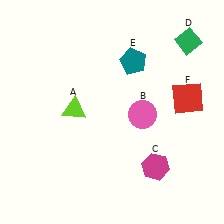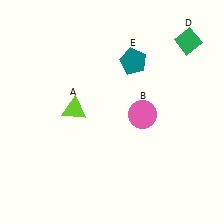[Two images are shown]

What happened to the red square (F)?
The red square (F) was removed in Image 2. It was in the top-right area of Image 1.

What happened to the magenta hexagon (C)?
The magenta hexagon (C) was removed in Image 2. It was in the bottom-right area of Image 1.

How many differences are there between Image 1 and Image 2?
There are 2 differences between the two images.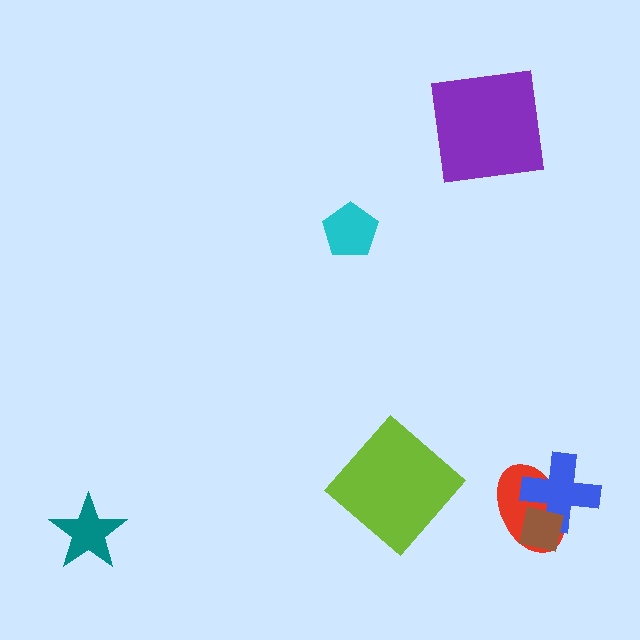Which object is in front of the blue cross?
The brown square is in front of the blue cross.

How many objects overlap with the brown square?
2 objects overlap with the brown square.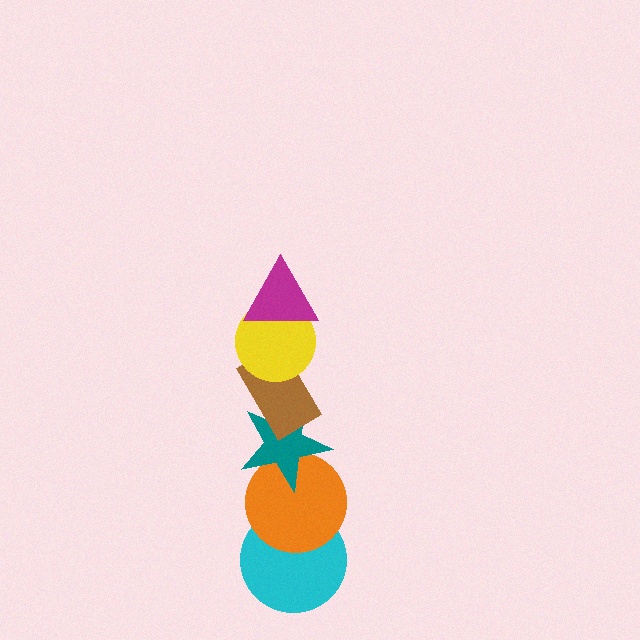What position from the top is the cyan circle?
The cyan circle is 6th from the top.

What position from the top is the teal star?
The teal star is 4th from the top.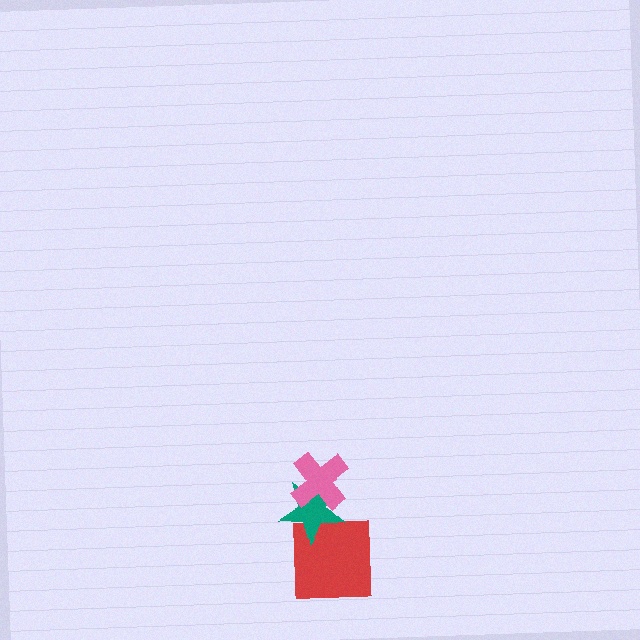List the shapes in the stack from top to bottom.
From top to bottom: the pink cross, the teal star, the red square.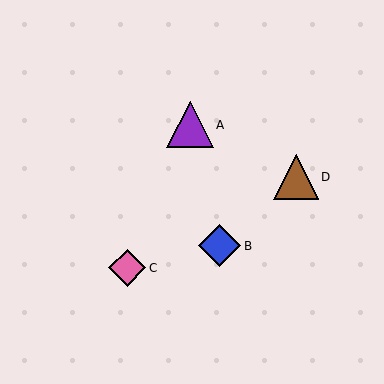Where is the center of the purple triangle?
The center of the purple triangle is at (190, 125).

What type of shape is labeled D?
Shape D is a brown triangle.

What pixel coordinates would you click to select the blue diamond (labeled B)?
Click at (220, 246) to select the blue diamond B.